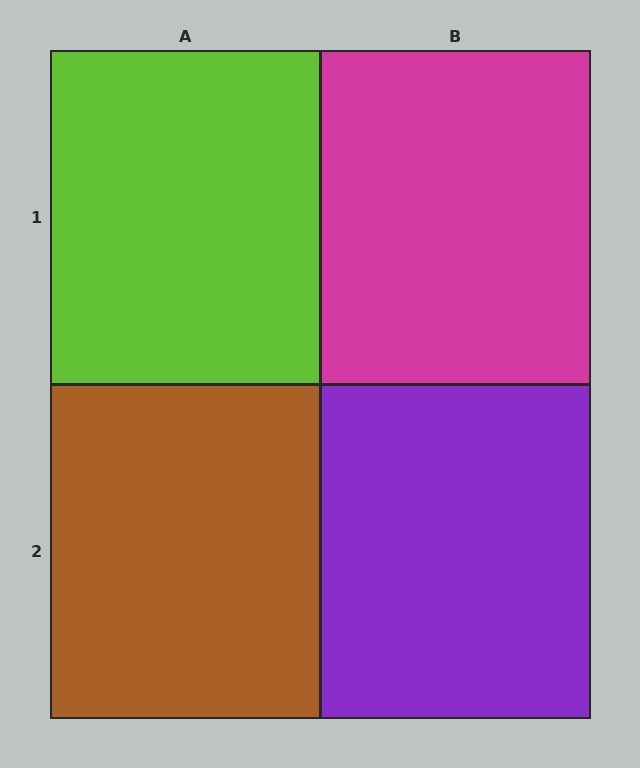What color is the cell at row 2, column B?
Purple.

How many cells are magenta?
1 cell is magenta.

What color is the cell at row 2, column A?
Brown.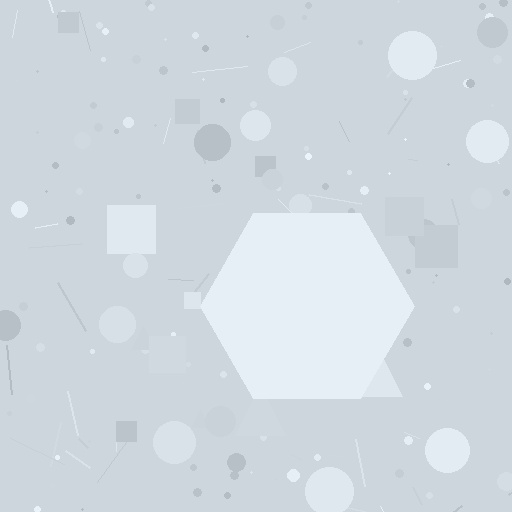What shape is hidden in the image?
A hexagon is hidden in the image.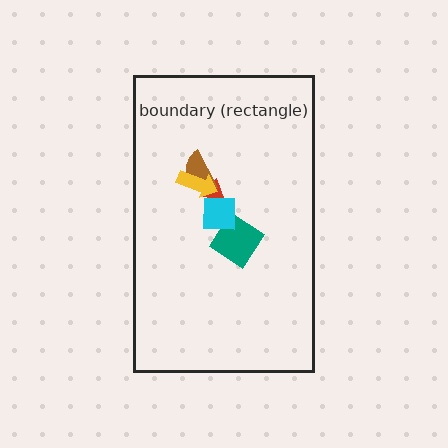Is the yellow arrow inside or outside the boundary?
Inside.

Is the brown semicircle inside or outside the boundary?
Inside.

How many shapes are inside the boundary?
5 inside, 0 outside.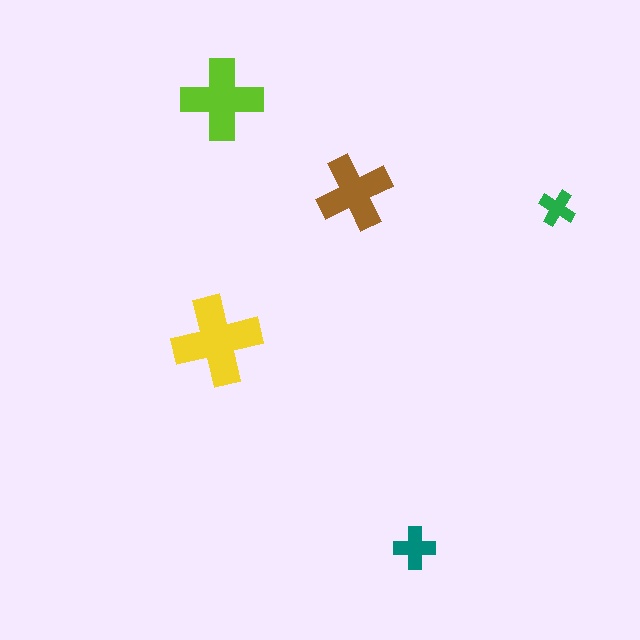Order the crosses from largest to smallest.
the yellow one, the lime one, the brown one, the teal one, the green one.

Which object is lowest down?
The teal cross is bottommost.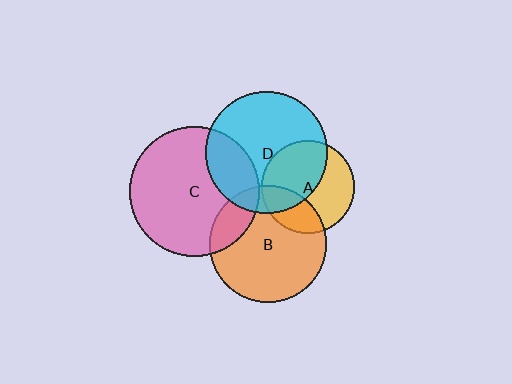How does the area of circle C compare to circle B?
Approximately 1.2 times.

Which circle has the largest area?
Circle C (pink).